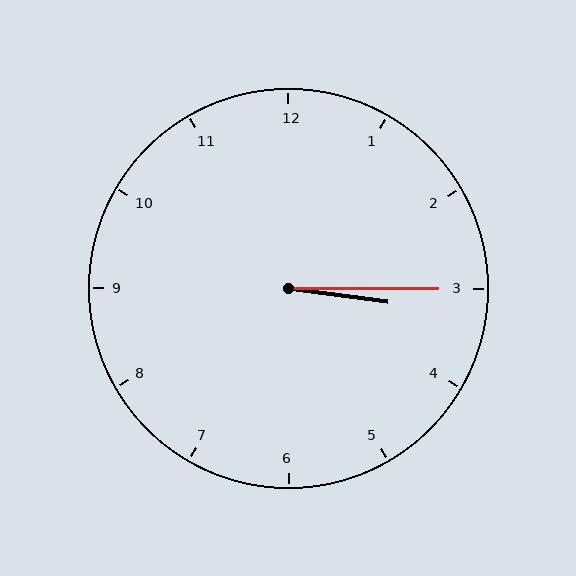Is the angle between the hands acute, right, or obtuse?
It is acute.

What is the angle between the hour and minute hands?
Approximately 8 degrees.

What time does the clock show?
3:15.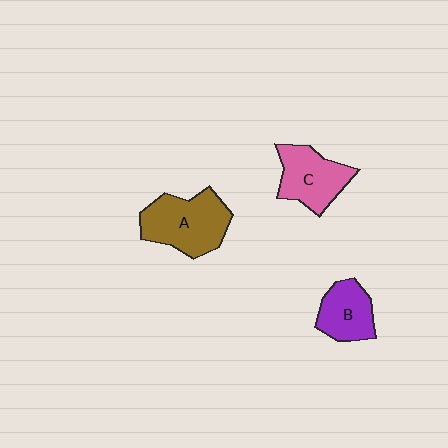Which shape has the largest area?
Shape A (brown).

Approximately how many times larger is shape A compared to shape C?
Approximately 1.3 times.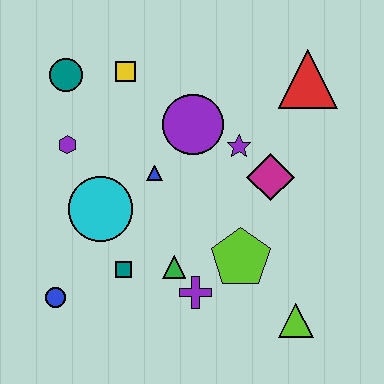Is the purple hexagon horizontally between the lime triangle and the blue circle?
Yes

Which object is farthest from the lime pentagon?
The teal circle is farthest from the lime pentagon.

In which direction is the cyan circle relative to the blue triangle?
The cyan circle is to the left of the blue triangle.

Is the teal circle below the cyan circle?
No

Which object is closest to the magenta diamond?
The purple star is closest to the magenta diamond.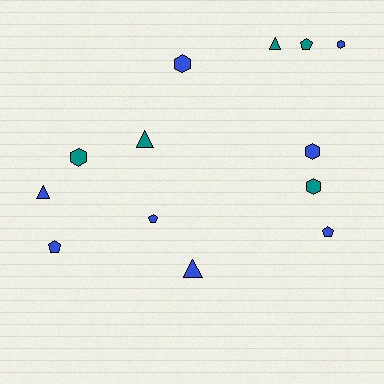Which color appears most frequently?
Blue, with 8 objects.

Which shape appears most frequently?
Hexagon, with 5 objects.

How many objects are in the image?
There are 13 objects.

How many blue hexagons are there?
There are 3 blue hexagons.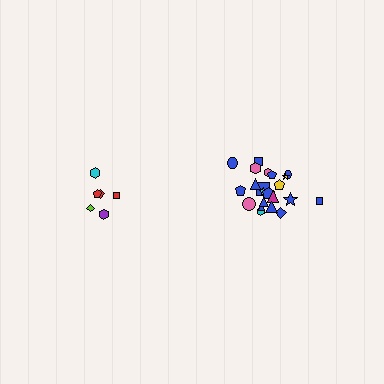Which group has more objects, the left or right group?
The right group.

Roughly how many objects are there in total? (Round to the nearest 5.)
Roughly 30 objects in total.